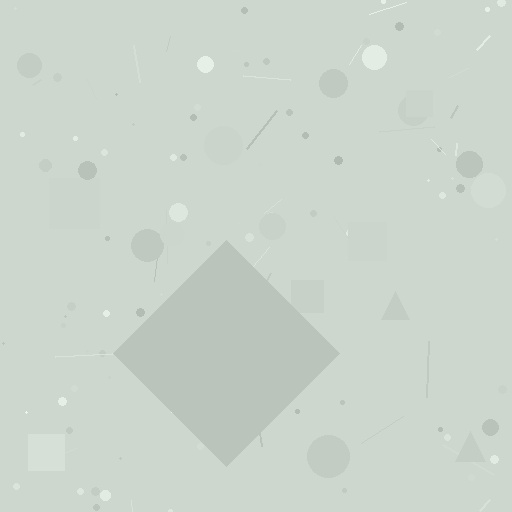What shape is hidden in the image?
A diamond is hidden in the image.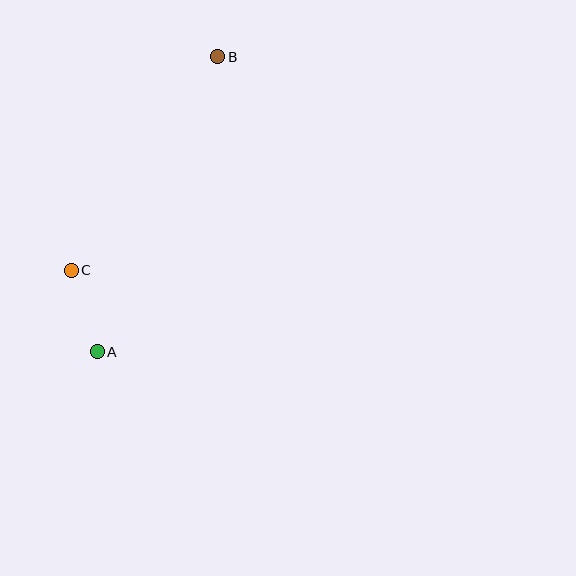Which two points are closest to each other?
Points A and C are closest to each other.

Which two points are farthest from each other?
Points A and B are farthest from each other.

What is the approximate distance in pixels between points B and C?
The distance between B and C is approximately 259 pixels.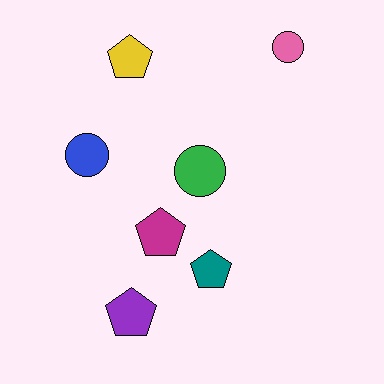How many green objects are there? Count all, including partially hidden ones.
There is 1 green object.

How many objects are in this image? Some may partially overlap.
There are 7 objects.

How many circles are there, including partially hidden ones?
There are 3 circles.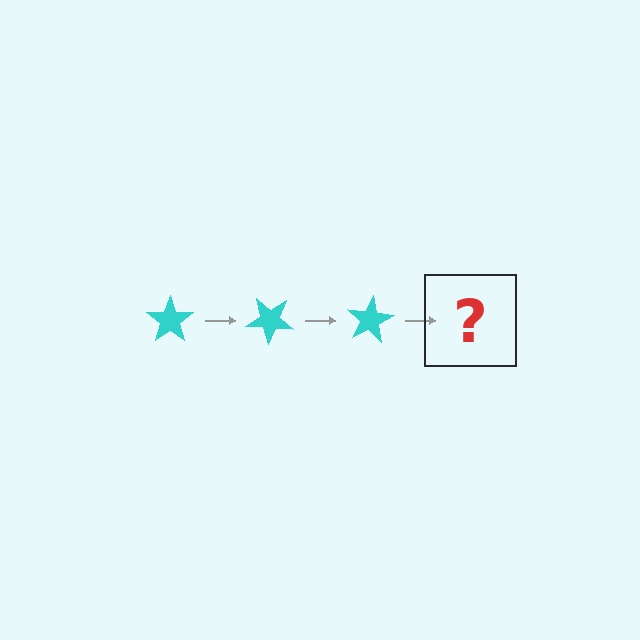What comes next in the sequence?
The next element should be a cyan star rotated 120 degrees.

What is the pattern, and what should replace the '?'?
The pattern is that the star rotates 40 degrees each step. The '?' should be a cyan star rotated 120 degrees.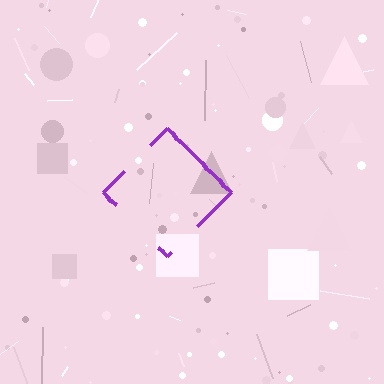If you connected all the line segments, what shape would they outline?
They would outline a diamond.